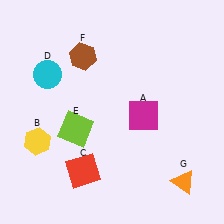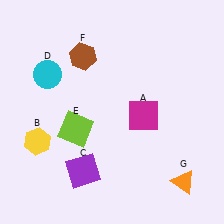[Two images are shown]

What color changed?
The square (C) changed from red in Image 1 to purple in Image 2.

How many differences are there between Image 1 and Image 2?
There is 1 difference between the two images.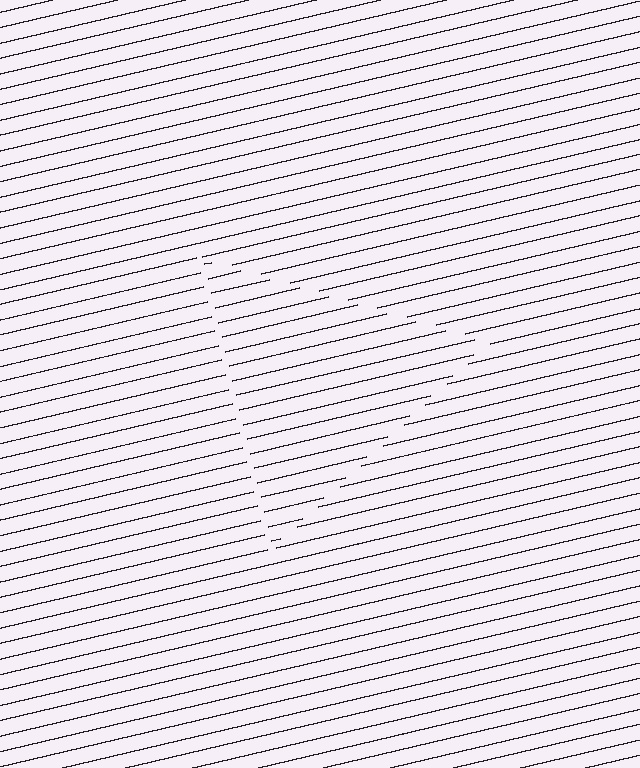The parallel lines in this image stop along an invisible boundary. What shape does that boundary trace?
An illusory triangle. The interior of the shape contains the same grating, shifted by half a period — the contour is defined by the phase discontinuity where line-ends from the inner and outer gratings abut.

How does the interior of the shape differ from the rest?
The interior of the shape contains the same grating, shifted by half a period — the contour is defined by the phase discontinuity where line-ends from the inner and outer gratings abut.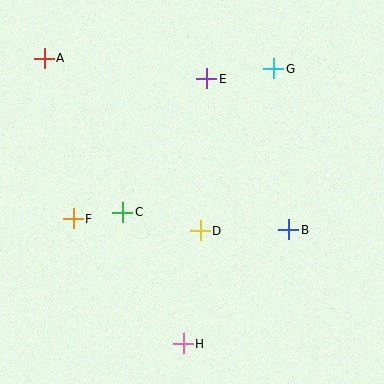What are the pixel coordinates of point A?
Point A is at (44, 58).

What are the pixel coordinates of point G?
Point G is at (274, 69).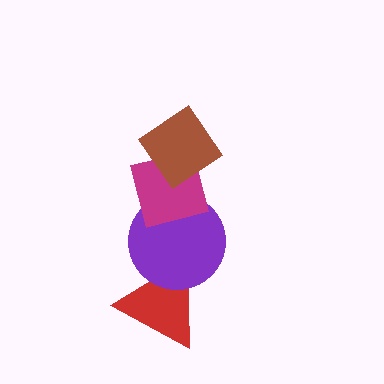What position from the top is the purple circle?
The purple circle is 3rd from the top.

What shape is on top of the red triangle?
The purple circle is on top of the red triangle.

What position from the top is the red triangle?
The red triangle is 4th from the top.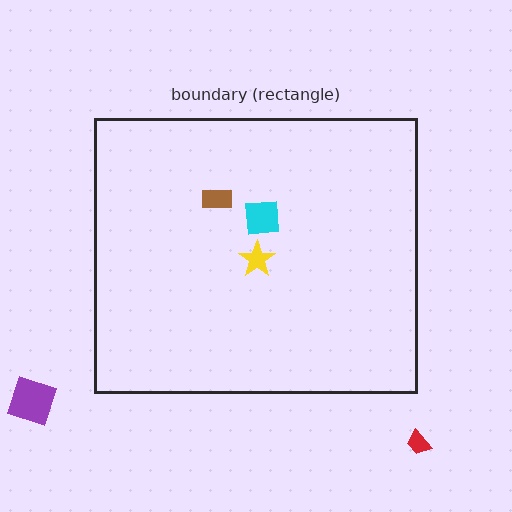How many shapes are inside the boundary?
3 inside, 2 outside.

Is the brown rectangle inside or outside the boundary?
Inside.